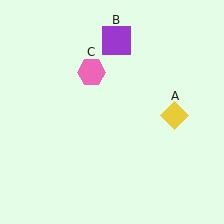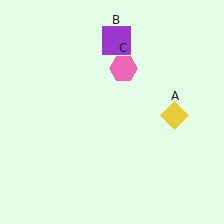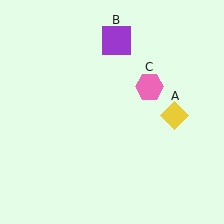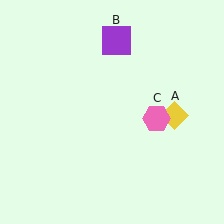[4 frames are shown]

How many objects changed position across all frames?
1 object changed position: pink hexagon (object C).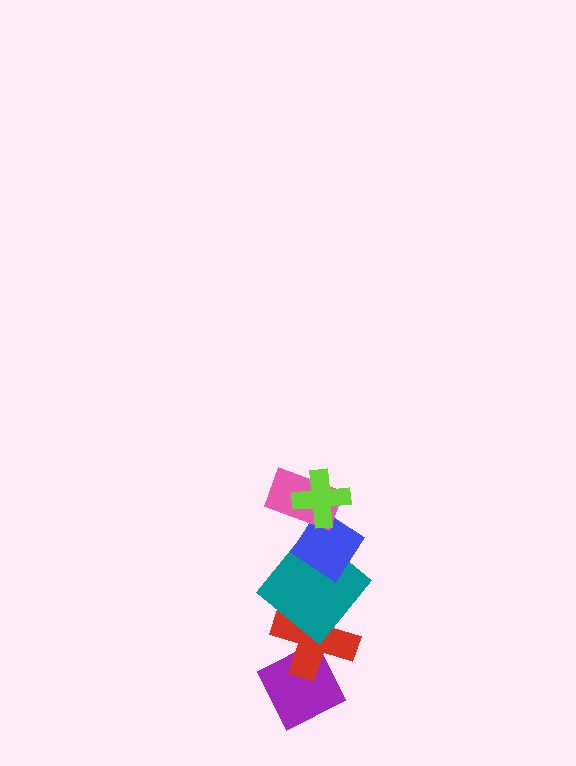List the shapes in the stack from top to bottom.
From top to bottom: the lime cross, the pink rectangle, the blue diamond, the teal diamond, the red cross, the purple diamond.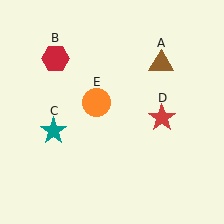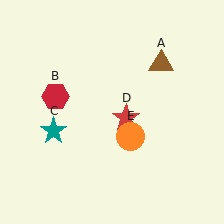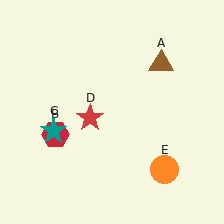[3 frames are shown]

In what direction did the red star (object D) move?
The red star (object D) moved left.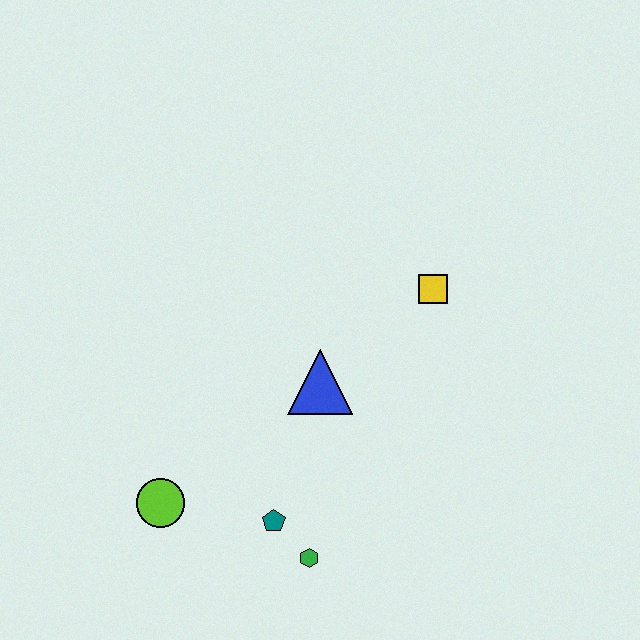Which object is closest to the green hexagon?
The teal pentagon is closest to the green hexagon.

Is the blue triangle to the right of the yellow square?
No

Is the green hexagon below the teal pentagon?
Yes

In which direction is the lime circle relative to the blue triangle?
The lime circle is to the left of the blue triangle.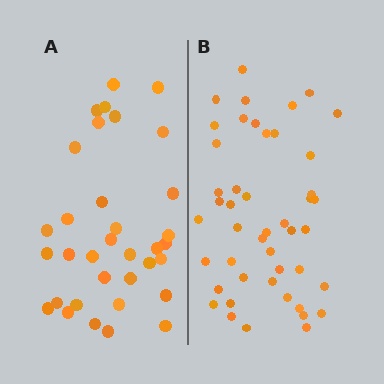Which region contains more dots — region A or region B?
Region B (the right region) has more dots.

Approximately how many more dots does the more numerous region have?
Region B has roughly 12 or so more dots than region A.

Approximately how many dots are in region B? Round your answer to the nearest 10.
About 50 dots. (The exact count is 46, which rounds to 50.)